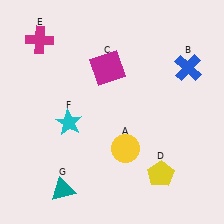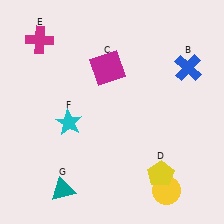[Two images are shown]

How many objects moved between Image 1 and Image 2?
1 object moved between the two images.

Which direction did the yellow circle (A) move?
The yellow circle (A) moved down.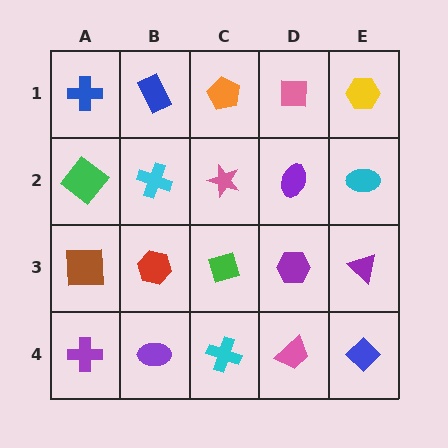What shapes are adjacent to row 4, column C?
A green diamond (row 3, column C), a purple ellipse (row 4, column B), a pink trapezoid (row 4, column D).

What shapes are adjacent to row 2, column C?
An orange pentagon (row 1, column C), a green diamond (row 3, column C), a cyan cross (row 2, column B), a purple ellipse (row 2, column D).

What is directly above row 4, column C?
A green diamond.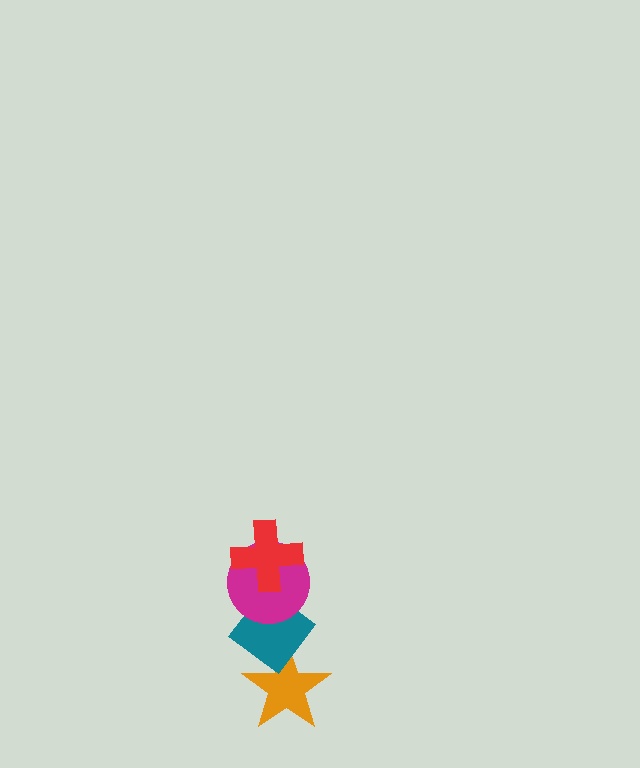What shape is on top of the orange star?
The teal diamond is on top of the orange star.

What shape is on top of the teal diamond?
The magenta circle is on top of the teal diamond.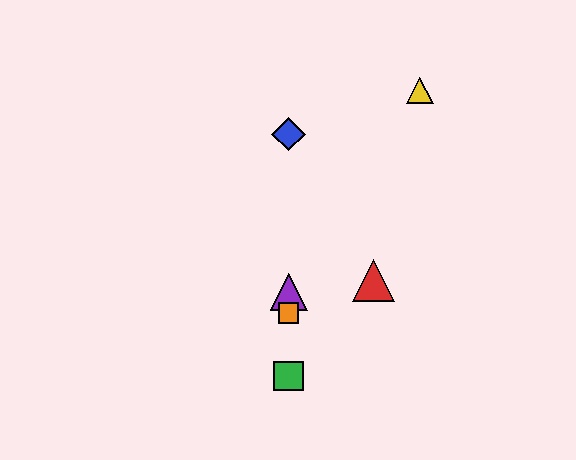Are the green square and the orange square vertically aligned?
Yes, both are at x≈289.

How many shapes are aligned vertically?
4 shapes (the blue diamond, the green square, the purple triangle, the orange square) are aligned vertically.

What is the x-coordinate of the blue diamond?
The blue diamond is at x≈289.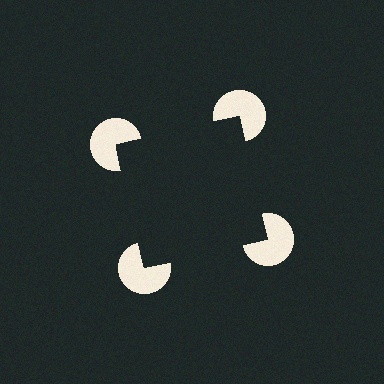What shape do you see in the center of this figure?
An illusory square — its edges are inferred from the aligned wedge cuts in the pac-man discs, not physically drawn.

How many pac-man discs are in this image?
There are 4 — one at each vertex of the illusory square.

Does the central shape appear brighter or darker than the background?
It typically appears slightly darker than the background, even though no actual brightness change is drawn.